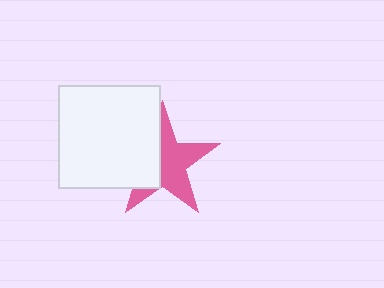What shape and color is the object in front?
The object in front is a white rectangle.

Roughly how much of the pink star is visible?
About half of it is visible (roughly 58%).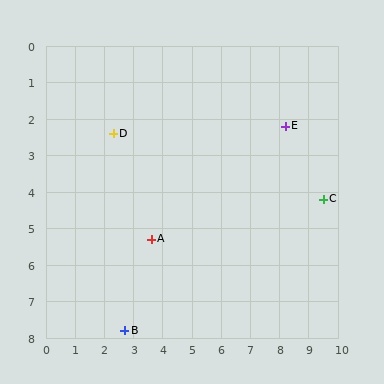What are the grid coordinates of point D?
Point D is at approximately (2.3, 2.4).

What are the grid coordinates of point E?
Point E is at approximately (8.2, 2.2).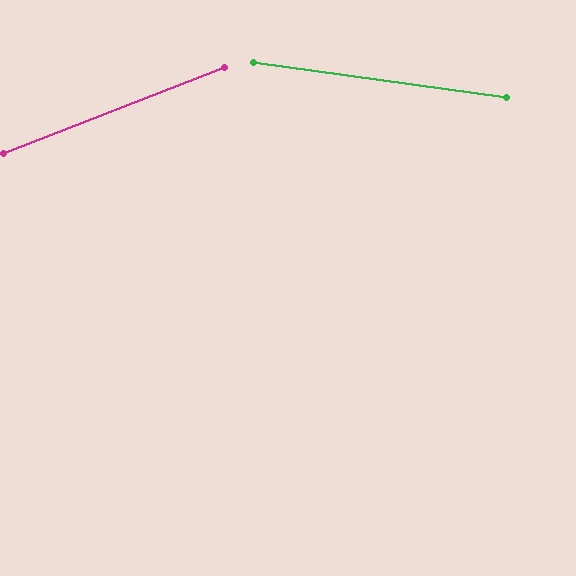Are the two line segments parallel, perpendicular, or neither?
Neither parallel nor perpendicular — they differ by about 29°.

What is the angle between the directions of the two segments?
Approximately 29 degrees.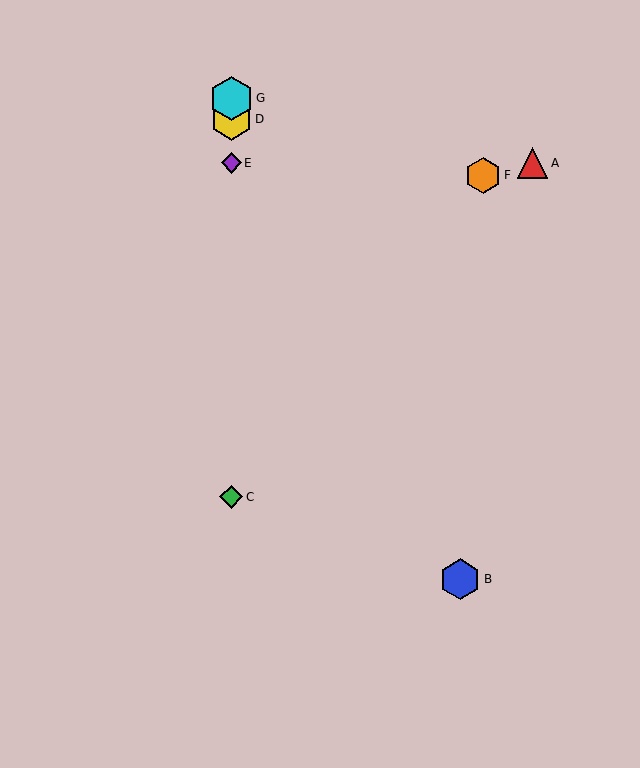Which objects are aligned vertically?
Objects C, D, E, G are aligned vertically.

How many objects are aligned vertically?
4 objects (C, D, E, G) are aligned vertically.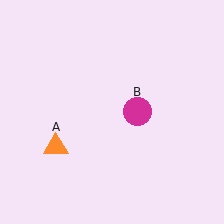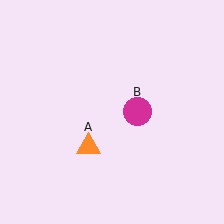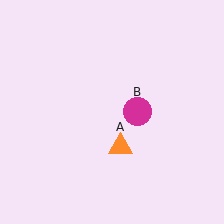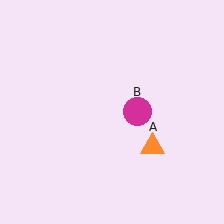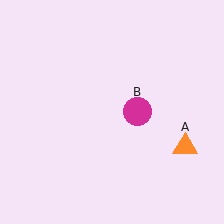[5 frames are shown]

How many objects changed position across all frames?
1 object changed position: orange triangle (object A).